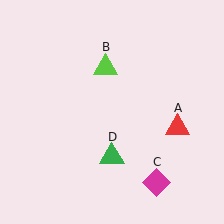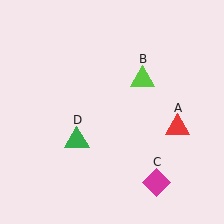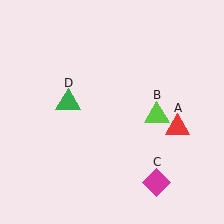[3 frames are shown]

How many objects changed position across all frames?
2 objects changed position: lime triangle (object B), green triangle (object D).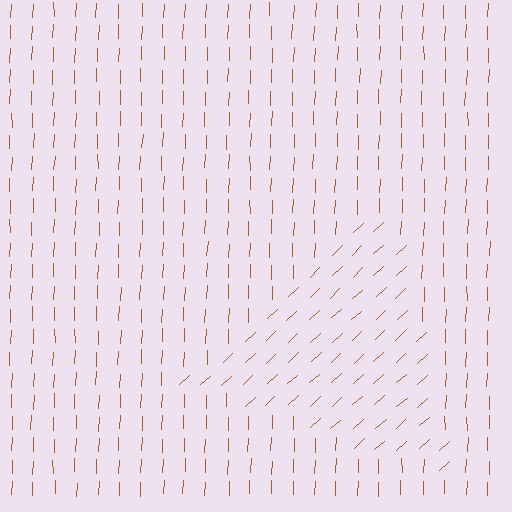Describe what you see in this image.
The image is filled with small brown line segments. A triangle region in the image has lines oriented differently from the surrounding lines, creating a visible texture boundary.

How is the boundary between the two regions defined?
The boundary is defined purely by a change in line orientation (approximately 45 degrees difference). All lines are the same color and thickness.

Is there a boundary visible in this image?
Yes, there is a texture boundary formed by a change in line orientation.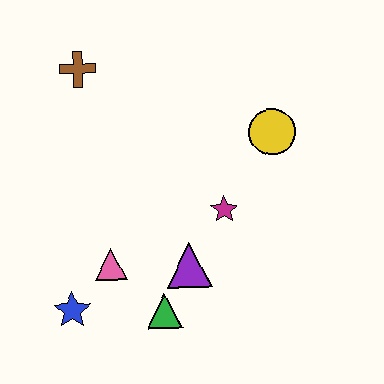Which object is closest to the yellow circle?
The magenta star is closest to the yellow circle.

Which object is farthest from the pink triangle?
The yellow circle is farthest from the pink triangle.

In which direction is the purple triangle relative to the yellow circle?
The purple triangle is below the yellow circle.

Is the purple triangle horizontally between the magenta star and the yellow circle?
No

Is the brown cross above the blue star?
Yes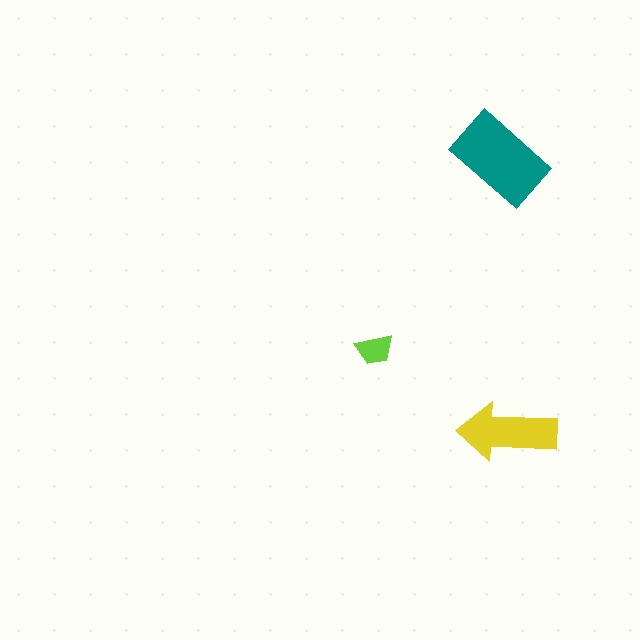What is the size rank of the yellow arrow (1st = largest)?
2nd.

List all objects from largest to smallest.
The teal rectangle, the yellow arrow, the lime trapezoid.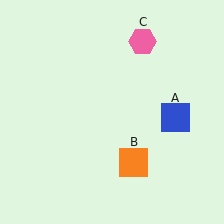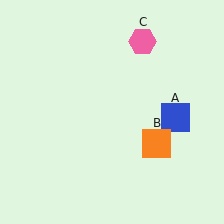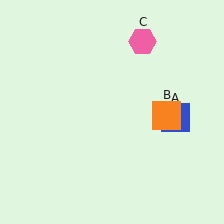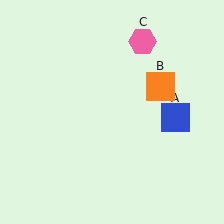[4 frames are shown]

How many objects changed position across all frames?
1 object changed position: orange square (object B).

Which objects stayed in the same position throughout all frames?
Blue square (object A) and pink hexagon (object C) remained stationary.